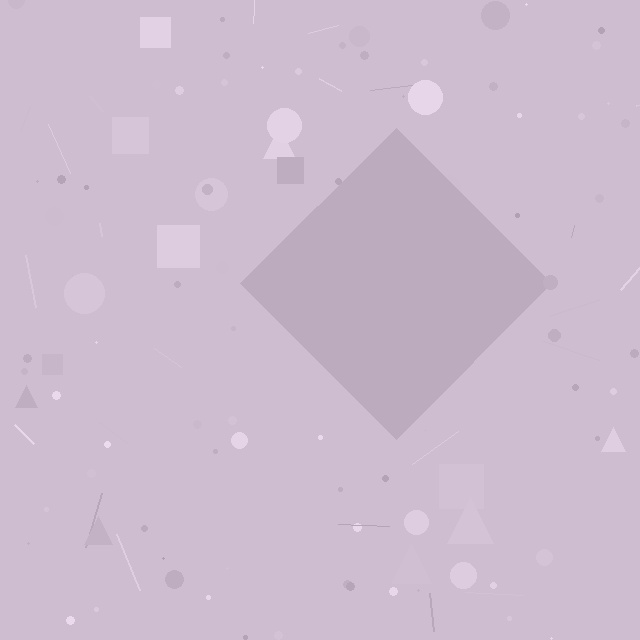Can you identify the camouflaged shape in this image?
The camouflaged shape is a diamond.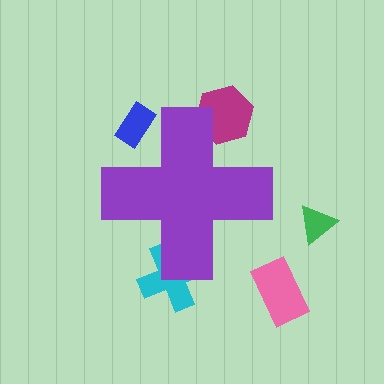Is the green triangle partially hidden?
No, the green triangle is fully visible.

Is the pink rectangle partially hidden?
No, the pink rectangle is fully visible.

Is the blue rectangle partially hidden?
Yes, the blue rectangle is partially hidden behind the purple cross.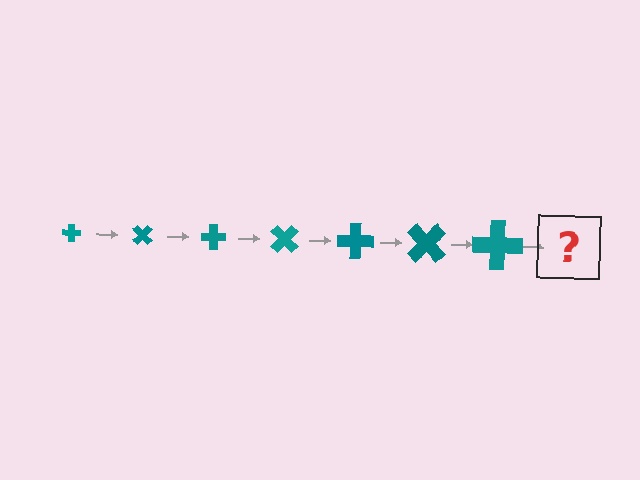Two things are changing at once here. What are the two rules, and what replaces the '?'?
The two rules are that the cross grows larger each step and it rotates 45 degrees each step. The '?' should be a cross, larger than the previous one and rotated 315 degrees from the start.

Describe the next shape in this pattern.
It should be a cross, larger than the previous one and rotated 315 degrees from the start.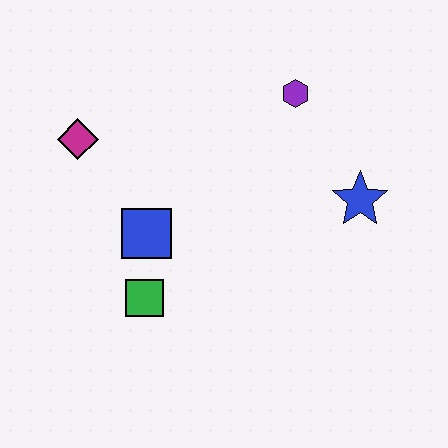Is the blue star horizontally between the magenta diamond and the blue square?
No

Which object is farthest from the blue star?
The magenta diamond is farthest from the blue star.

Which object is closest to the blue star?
The purple hexagon is closest to the blue star.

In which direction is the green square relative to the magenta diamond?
The green square is below the magenta diamond.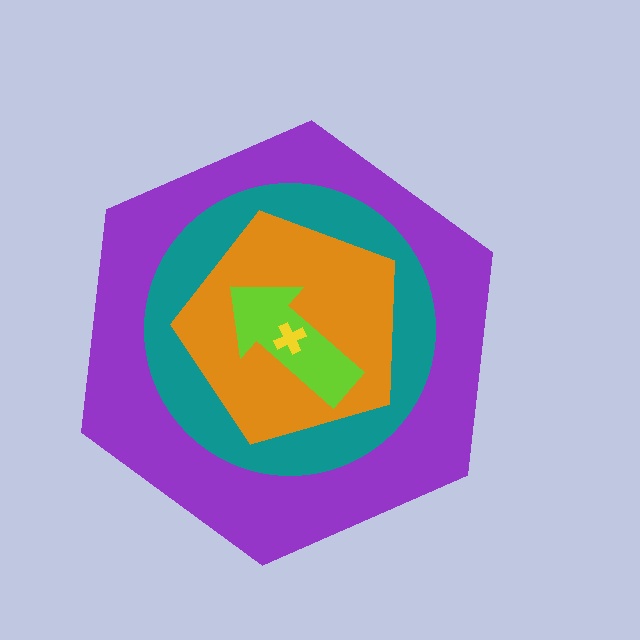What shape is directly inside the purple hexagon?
The teal circle.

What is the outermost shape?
The purple hexagon.